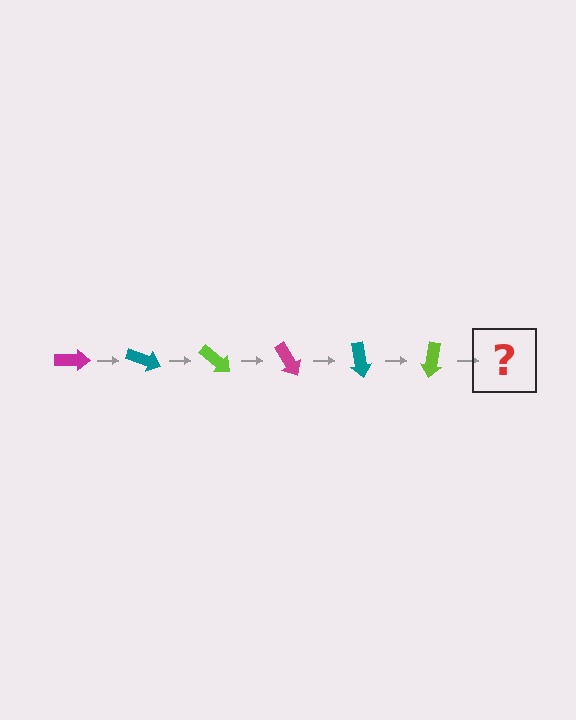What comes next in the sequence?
The next element should be a magenta arrow, rotated 120 degrees from the start.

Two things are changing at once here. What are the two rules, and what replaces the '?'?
The two rules are that it rotates 20 degrees each step and the color cycles through magenta, teal, and lime. The '?' should be a magenta arrow, rotated 120 degrees from the start.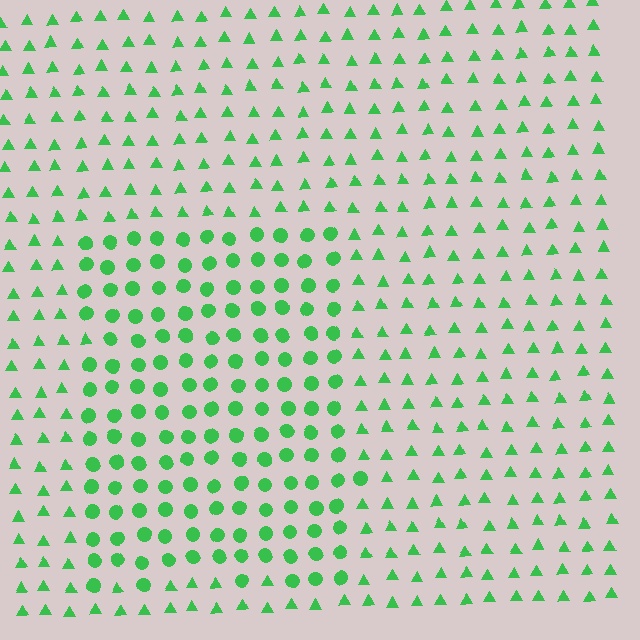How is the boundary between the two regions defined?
The boundary is defined by a change in element shape: circles inside vs. triangles outside. All elements share the same color and spacing.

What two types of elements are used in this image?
The image uses circles inside the rectangle region and triangles outside it.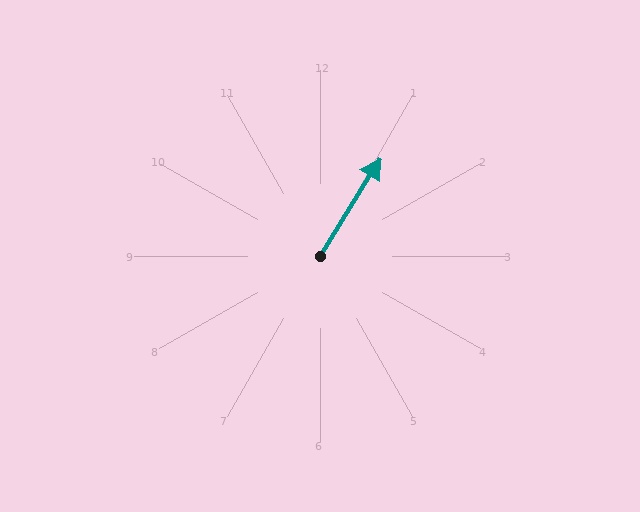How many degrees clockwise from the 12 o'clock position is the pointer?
Approximately 31 degrees.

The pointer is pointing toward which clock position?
Roughly 1 o'clock.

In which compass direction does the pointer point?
Northeast.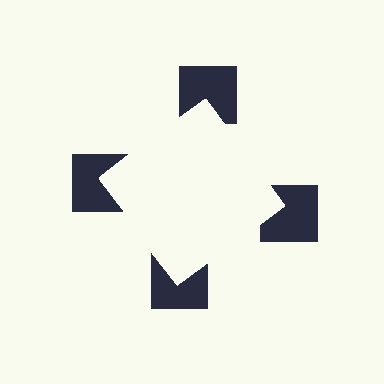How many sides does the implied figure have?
4 sides.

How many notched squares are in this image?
There are 4 — one at each vertex of the illusory square.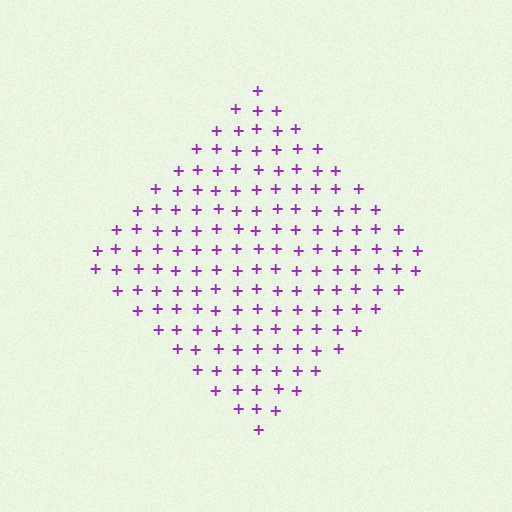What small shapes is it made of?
It is made of small plus signs.